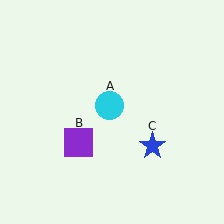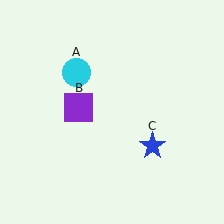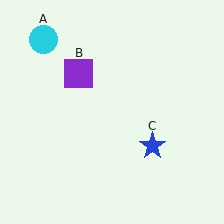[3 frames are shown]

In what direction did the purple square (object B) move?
The purple square (object B) moved up.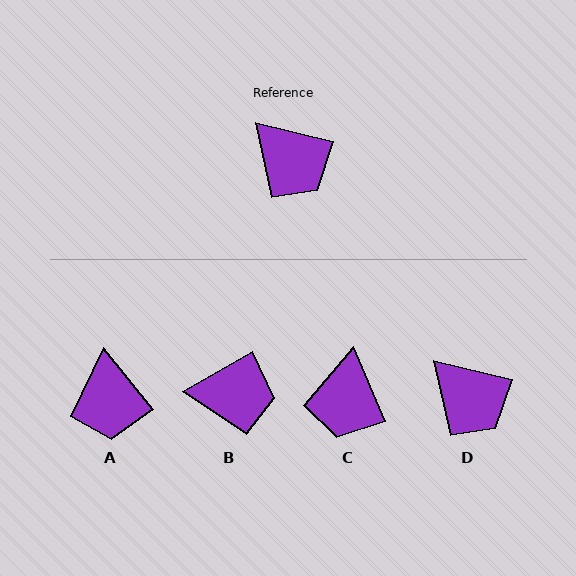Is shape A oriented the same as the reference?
No, it is off by about 37 degrees.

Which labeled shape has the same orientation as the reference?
D.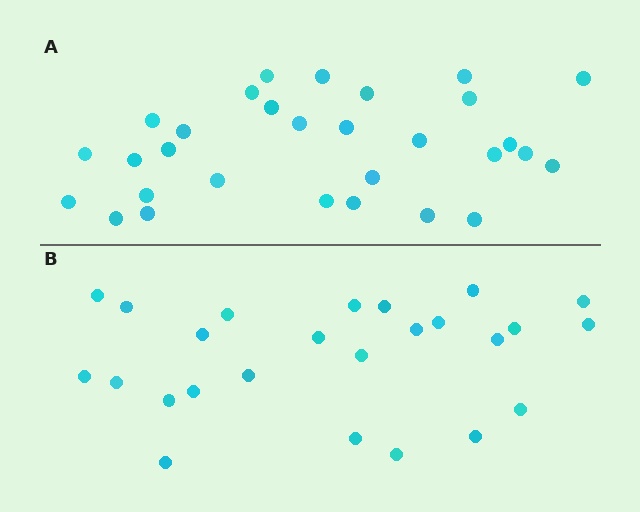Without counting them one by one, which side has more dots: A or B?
Region A (the top region) has more dots.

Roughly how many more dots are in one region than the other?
Region A has about 5 more dots than region B.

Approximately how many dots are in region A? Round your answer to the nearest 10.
About 30 dots.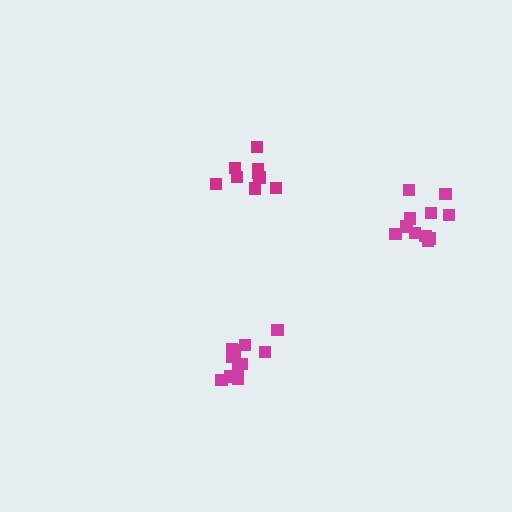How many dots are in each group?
Group 1: 11 dots, Group 2: 12 dots, Group 3: 9 dots (32 total).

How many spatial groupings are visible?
There are 3 spatial groupings.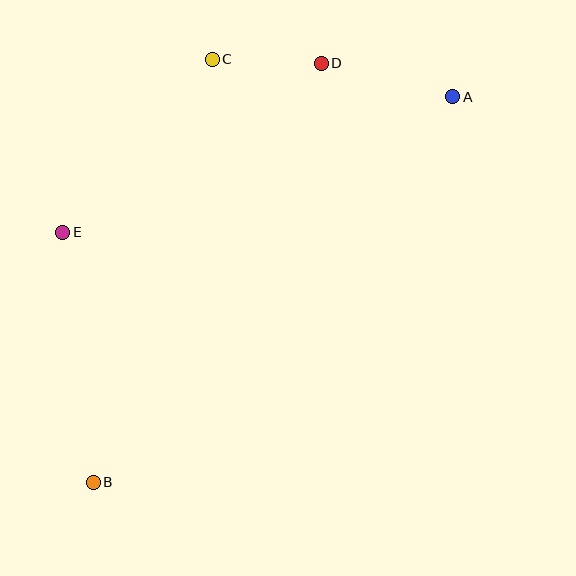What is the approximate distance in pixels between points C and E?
The distance between C and E is approximately 229 pixels.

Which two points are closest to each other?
Points C and D are closest to each other.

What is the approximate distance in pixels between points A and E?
The distance between A and E is approximately 413 pixels.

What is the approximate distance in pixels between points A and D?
The distance between A and D is approximately 135 pixels.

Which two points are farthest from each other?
Points A and B are farthest from each other.